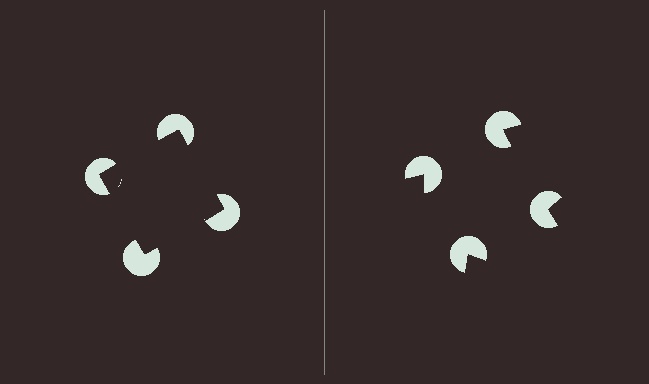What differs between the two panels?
The pac-man discs are positioned identically on both sides; only the wedge orientations differ. On the left they align to a square; on the right they are misaligned.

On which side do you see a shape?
An illusory square appears on the left side. On the right side the wedge cuts are rotated, so no coherent shape forms.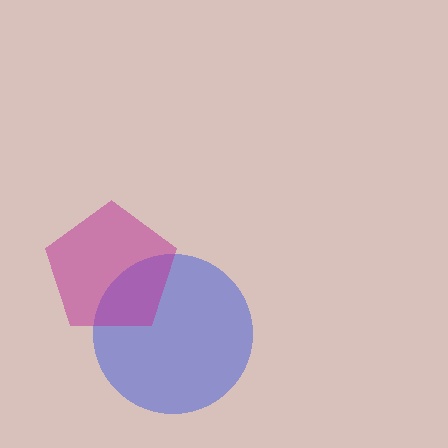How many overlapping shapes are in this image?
There are 2 overlapping shapes in the image.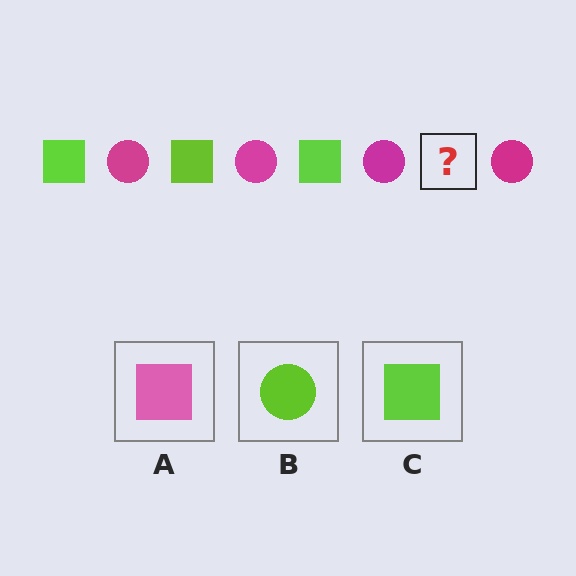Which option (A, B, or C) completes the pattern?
C.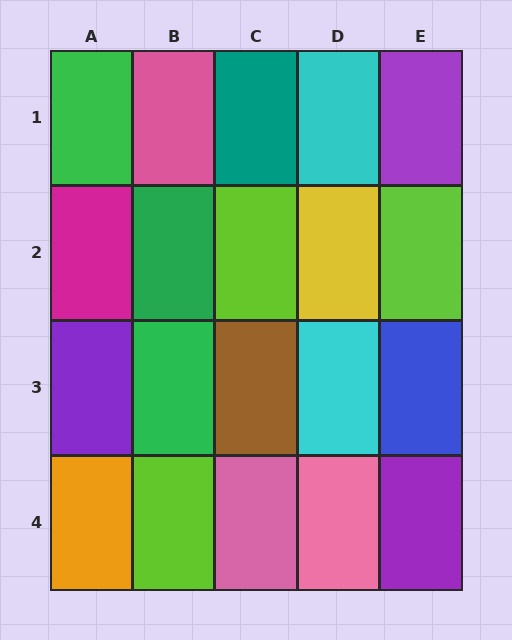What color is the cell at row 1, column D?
Cyan.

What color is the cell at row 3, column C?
Brown.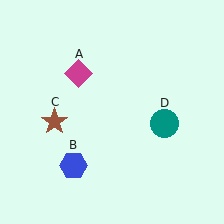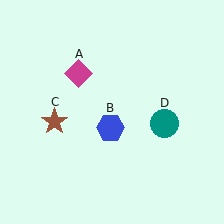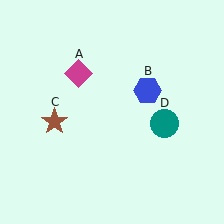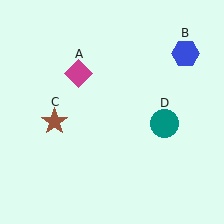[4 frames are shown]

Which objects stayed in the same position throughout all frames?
Magenta diamond (object A) and brown star (object C) and teal circle (object D) remained stationary.